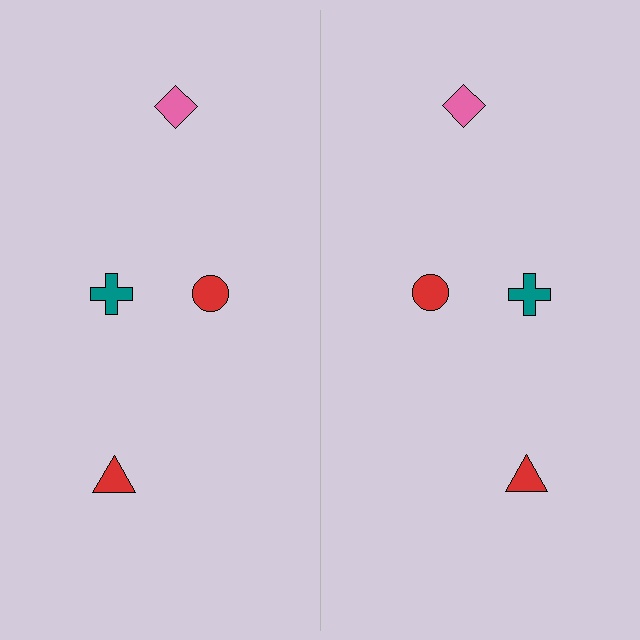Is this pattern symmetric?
Yes, this pattern has bilateral (reflection) symmetry.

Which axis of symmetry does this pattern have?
The pattern has a vertical axis of symmetry running through the center of the image.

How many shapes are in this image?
There are 8 shapes in this image.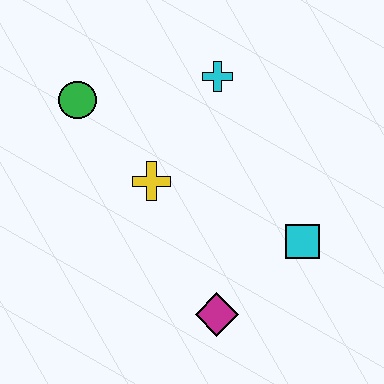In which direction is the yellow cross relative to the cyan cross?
The yellow cross is below the cyan cross.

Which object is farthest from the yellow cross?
The cyan square is farthest from the yellow cross.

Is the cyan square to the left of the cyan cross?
No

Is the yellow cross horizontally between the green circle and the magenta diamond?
Yes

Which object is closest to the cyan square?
The magenta diamond is closest to the cyan square.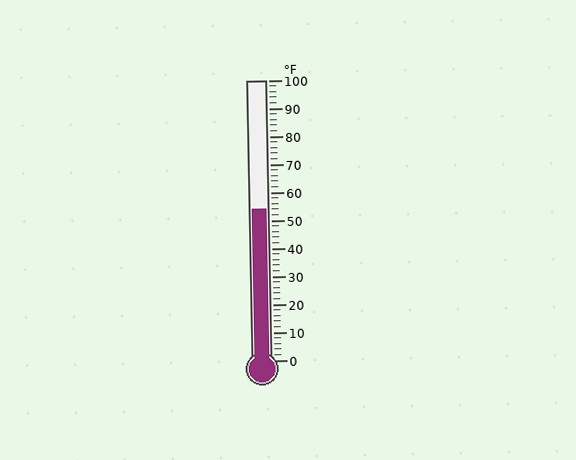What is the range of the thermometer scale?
The thermometer scale ranges from 0°F to 100°F.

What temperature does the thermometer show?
The thermometer shows approximately 54°F.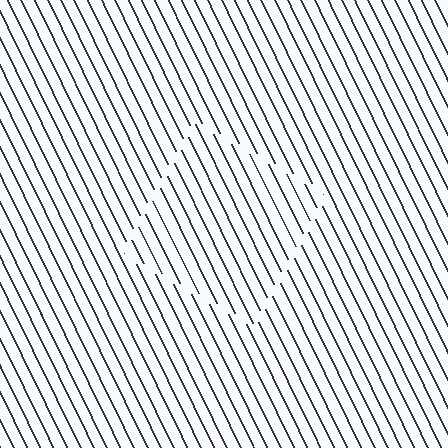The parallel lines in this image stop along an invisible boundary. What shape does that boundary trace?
An illusory square. The interior of the shape contains the same grating, shifted by half a period — the contour is defined by the phase discontinuity where line-ends from the inner and outer gratings abut.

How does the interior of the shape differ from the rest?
The interior of the shape contains the same grating, shifted by half a period — the contour is defined by the phase discontinuity where line-ends from the inner and outer gratings abut.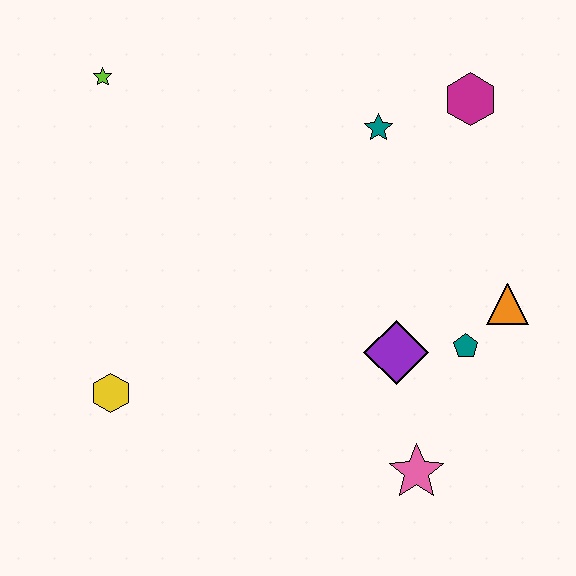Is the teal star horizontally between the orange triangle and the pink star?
No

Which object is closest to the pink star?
The purple diamond is closest to the pink star.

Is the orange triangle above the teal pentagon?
Yes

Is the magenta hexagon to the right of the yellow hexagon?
Yes